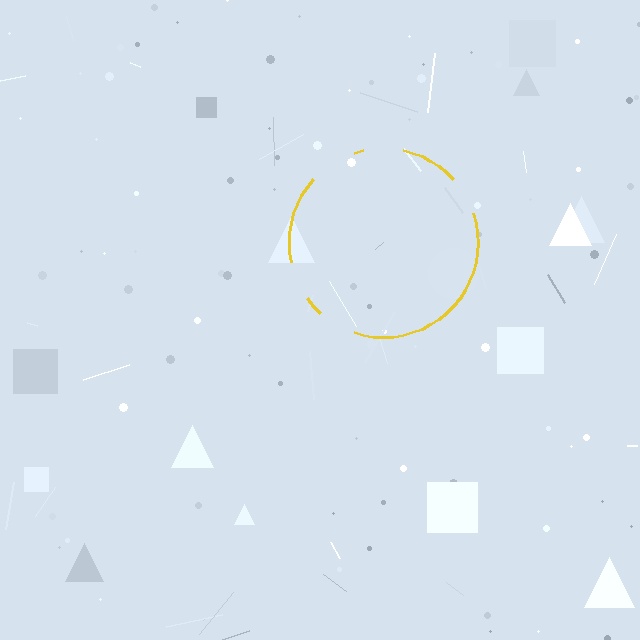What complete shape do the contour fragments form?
The contour fragments form a circle.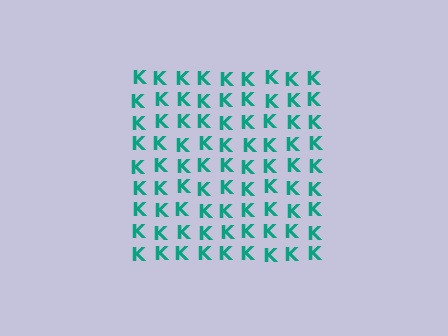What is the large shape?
The large shape is a square.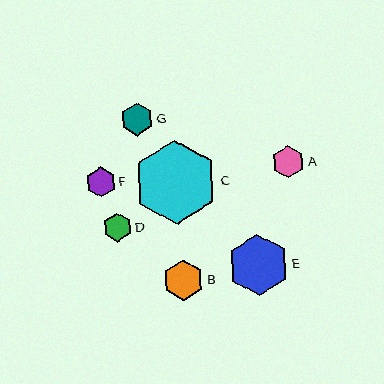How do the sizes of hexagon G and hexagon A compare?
Hexagon G and hexagon A are approximately the same size.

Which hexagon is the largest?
Hexagon C is the largest with a size of approximately 84 pixels.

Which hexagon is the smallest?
Hexagon D is the smallest with a size of approximately 29 pixels.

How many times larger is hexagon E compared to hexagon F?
Hexagon E is approximately 2.0 times the size of hexagon F.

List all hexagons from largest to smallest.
From largest to smallest: C, E, B, G, A, F, D.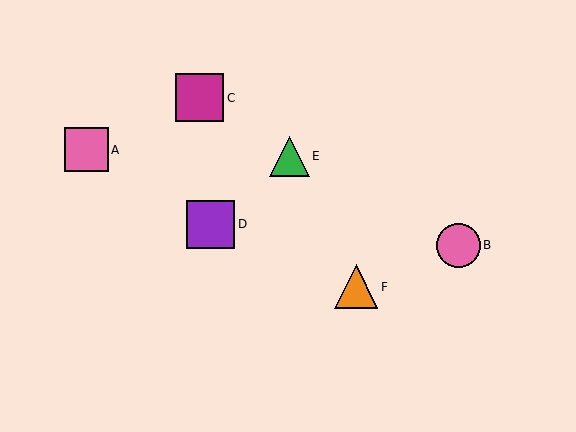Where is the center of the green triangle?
The center of the green triangle is at (289, 156).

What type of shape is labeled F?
Shape F is an orange triangle.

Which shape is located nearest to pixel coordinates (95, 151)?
The pink square (labeled A) at (86, 150) is nearest to that location.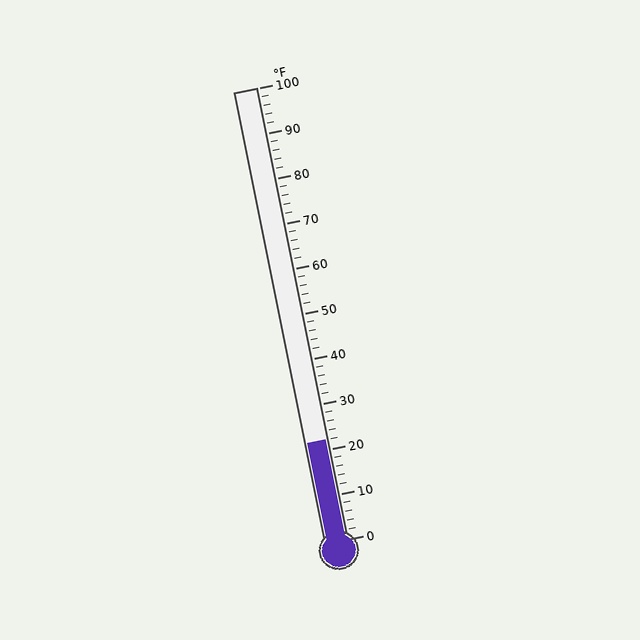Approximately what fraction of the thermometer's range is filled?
The thermometer is filled to approximately 20% of its range.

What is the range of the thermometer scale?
The thermometer scale ranges from 0°F to 100°F.